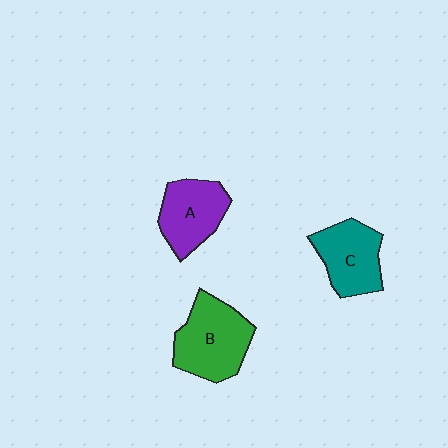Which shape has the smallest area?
Shape A (purple).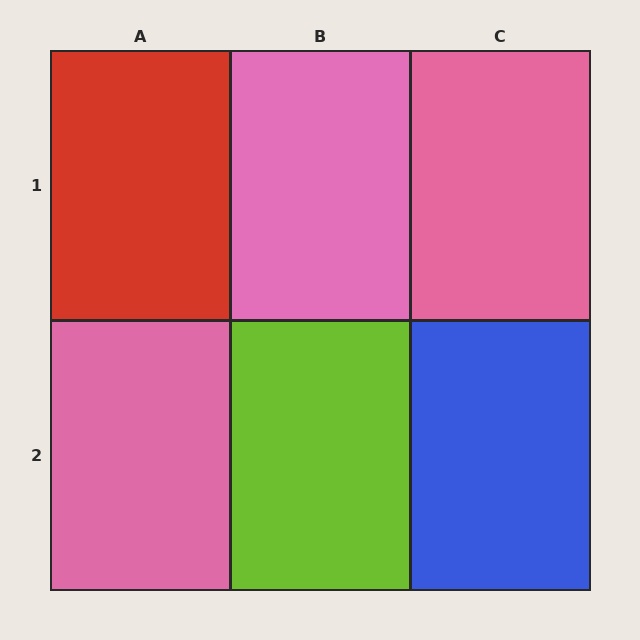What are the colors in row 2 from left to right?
Pink, lime, blue.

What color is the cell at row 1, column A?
Red.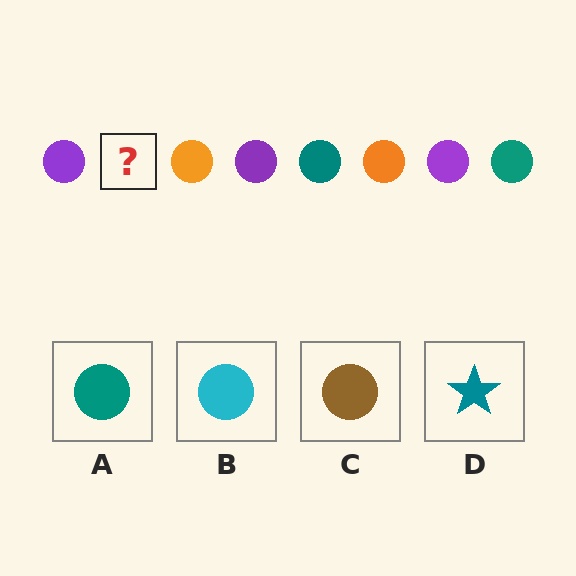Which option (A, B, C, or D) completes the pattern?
A.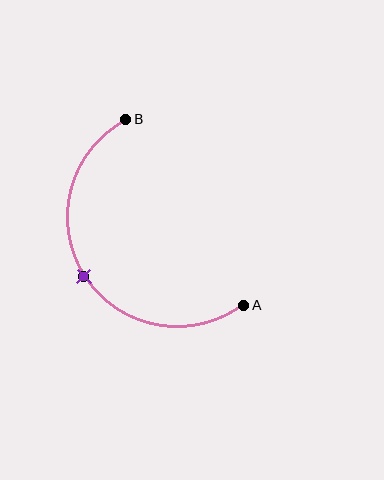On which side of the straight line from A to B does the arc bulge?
The arc bulges to the left of the straight line connecting A and B.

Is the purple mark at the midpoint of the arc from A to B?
Yes. The purple mark lies on the arc at equal arc-length from both A and B — it is the arc midpoint.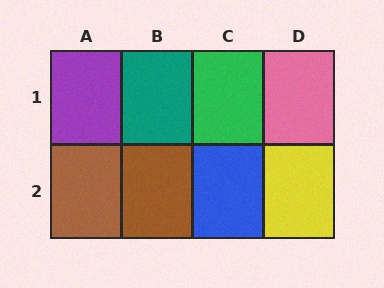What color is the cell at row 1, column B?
Teal.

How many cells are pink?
1 cell is pink.